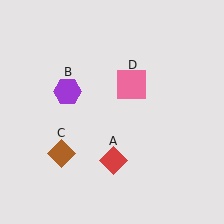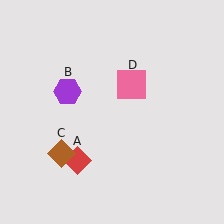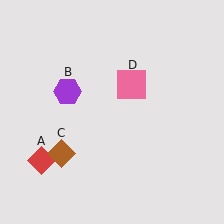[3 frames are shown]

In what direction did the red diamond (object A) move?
The red diamond (object A) moved left.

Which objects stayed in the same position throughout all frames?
Purple hexagon (object B) and brown diamond (object C) and pink square (object D) remained stationary.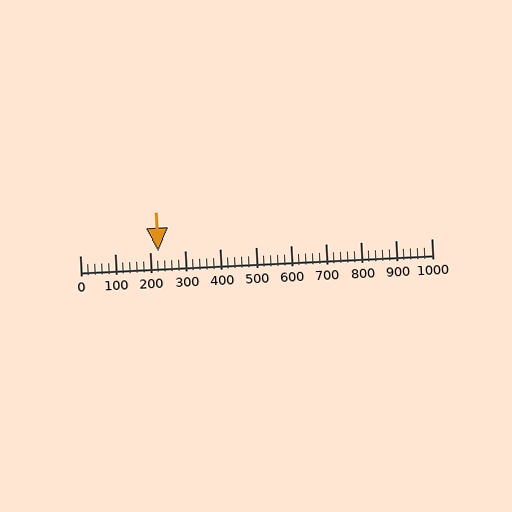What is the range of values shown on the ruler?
The ruler shows values from 0 to 1000.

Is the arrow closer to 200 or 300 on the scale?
The arrow is closer to 200.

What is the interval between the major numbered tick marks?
The major tick marks are spaced 100 units apart.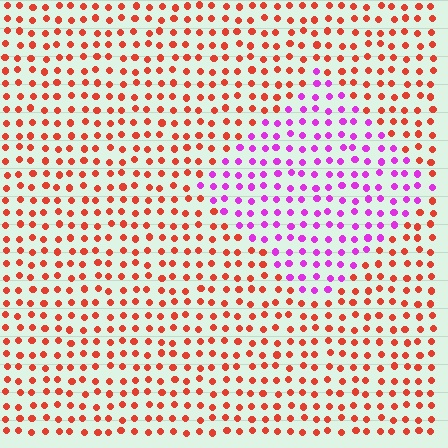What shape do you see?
I see a diamond.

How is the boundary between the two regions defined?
The boundary is defined purely by a slight shift in hue (about 66 degrees). Spacing, size, and orientation are identical on both sides.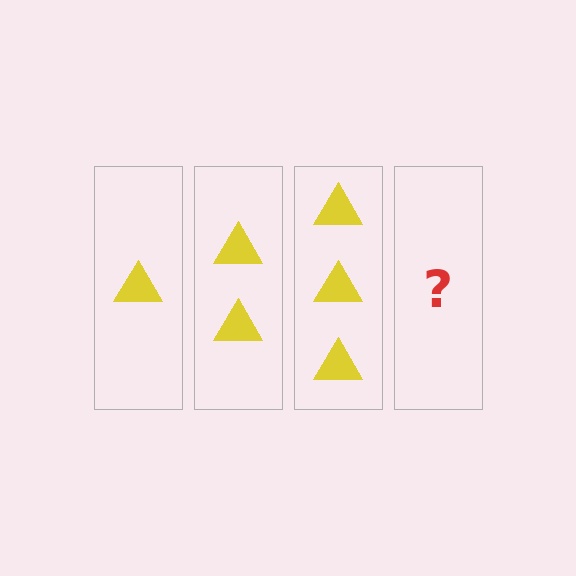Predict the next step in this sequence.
The next step is 4 triangles.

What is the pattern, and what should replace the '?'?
The pattern is that each step adds one more triangle. The '?' should be 4 triangles.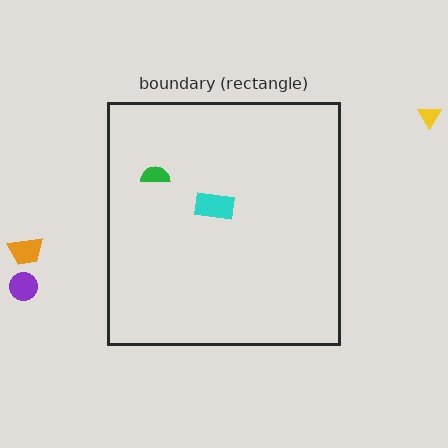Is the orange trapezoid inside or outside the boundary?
Outside.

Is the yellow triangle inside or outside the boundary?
Outside.